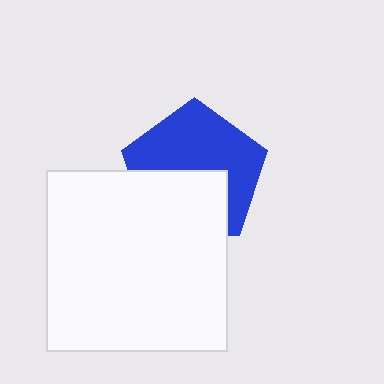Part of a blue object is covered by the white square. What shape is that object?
It is a pentagon.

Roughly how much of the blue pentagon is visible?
About half of it is visible (roughly 58%).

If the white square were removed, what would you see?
You would see the complete blue pentagon.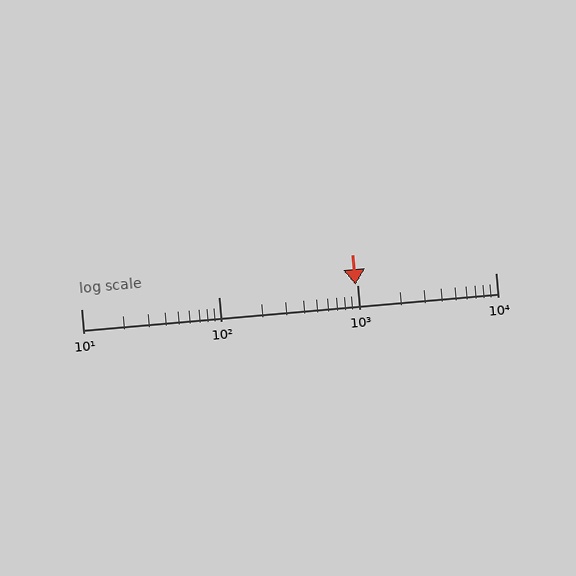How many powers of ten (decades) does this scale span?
The scale spans 3 decades, from 10 to 10000.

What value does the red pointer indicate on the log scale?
The pointer indicates approximately 970.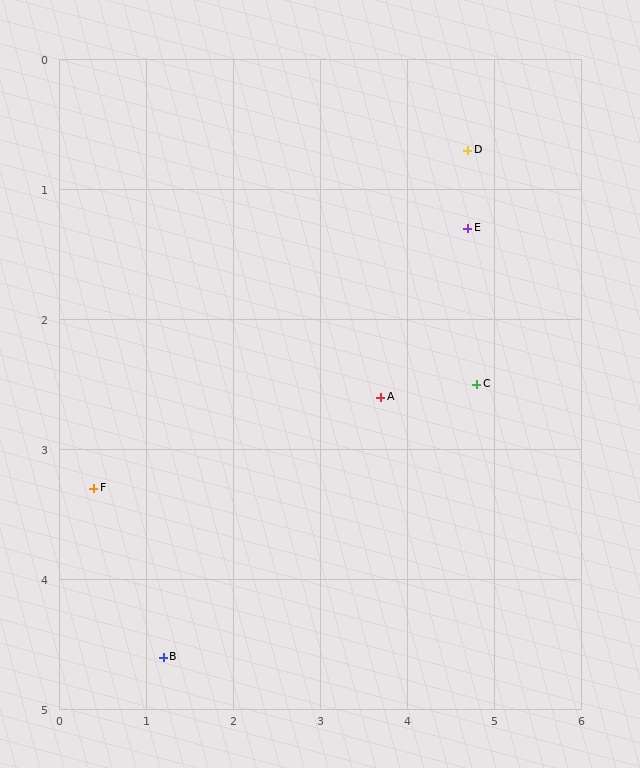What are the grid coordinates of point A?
Point A is at approximately (3.7, 2.6).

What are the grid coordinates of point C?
Point C is at approximately (4.8, 2.5).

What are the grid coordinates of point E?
Point E is at approximately (4.7, 1.3).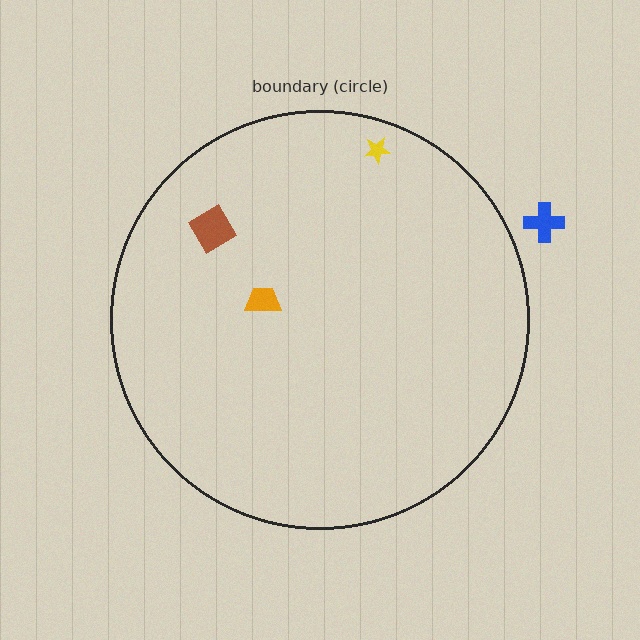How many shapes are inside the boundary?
3 inside, 1 outside.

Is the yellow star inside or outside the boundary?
Inside.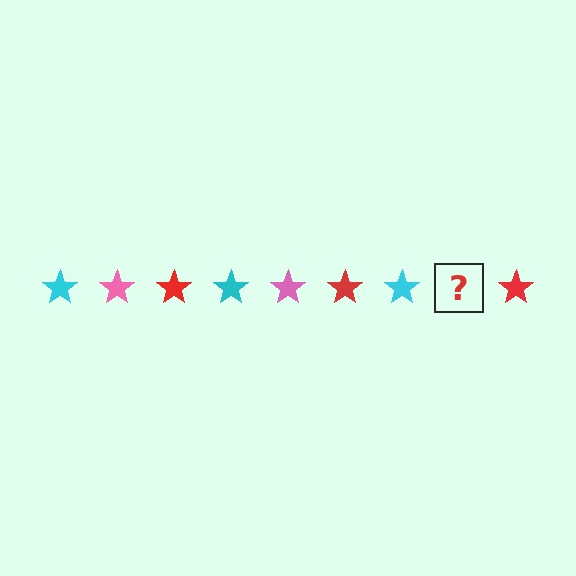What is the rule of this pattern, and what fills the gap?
The rule is that the pattern cycles through cyan, pink, red stars. The gap should be filled with a pink star.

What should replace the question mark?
The question mark should be replaced with a pink star.